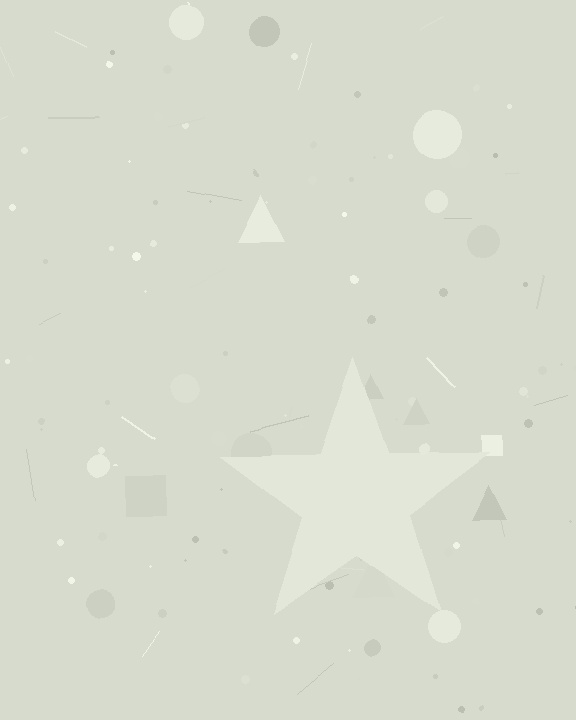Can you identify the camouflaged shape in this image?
The camouflaged shape is a star.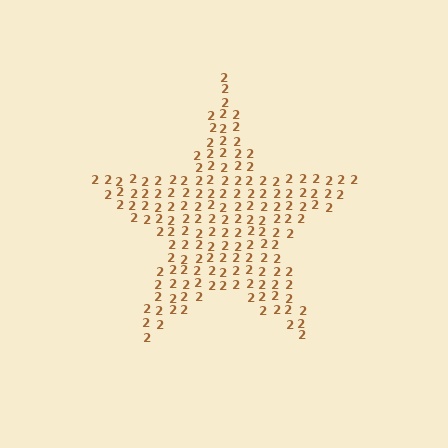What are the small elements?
The small elements are digit 2's.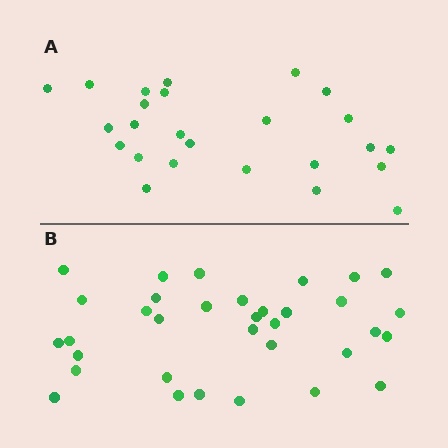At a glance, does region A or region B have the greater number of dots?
Region B (the bottom region) has more dots.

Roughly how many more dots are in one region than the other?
Region B has roughly 8 or so more dots than region A.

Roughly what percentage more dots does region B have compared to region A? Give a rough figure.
About 35% more.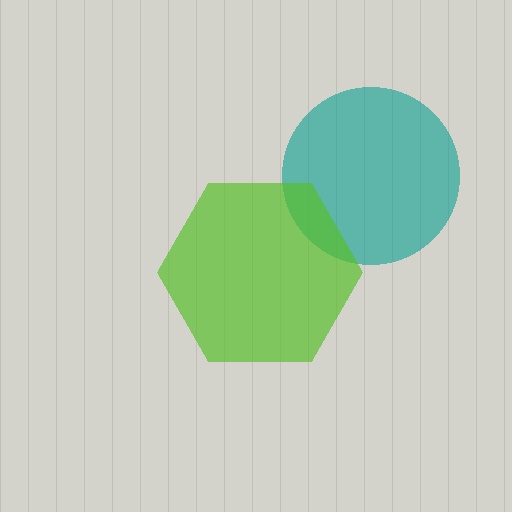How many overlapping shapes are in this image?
There are 2 overlapping shapes in the image.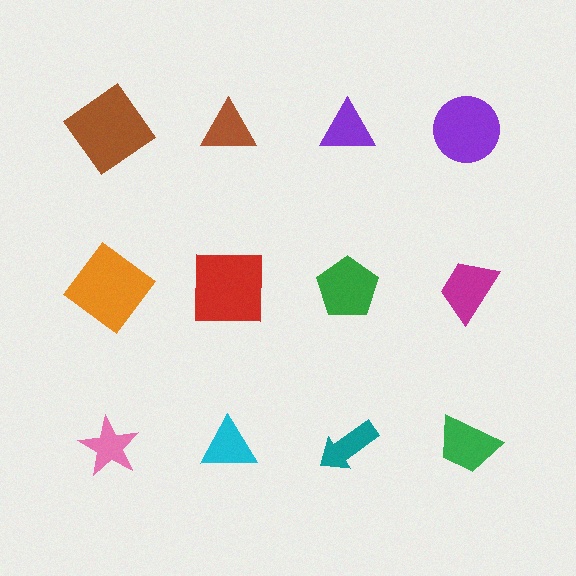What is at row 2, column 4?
A magenta trapezoid.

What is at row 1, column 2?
A brown triangle.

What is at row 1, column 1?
A brown diamond.